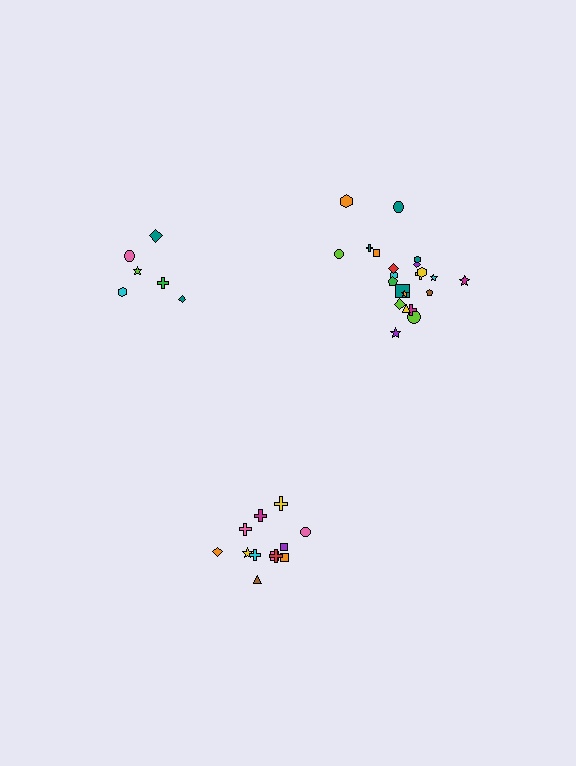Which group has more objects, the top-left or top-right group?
The top-right group.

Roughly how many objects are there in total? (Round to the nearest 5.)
Roughly 40 objects in total.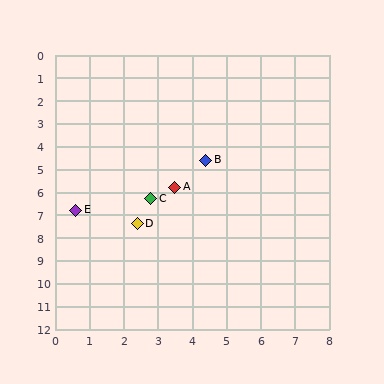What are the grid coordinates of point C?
Point C is at approximately (2.8, 6.3).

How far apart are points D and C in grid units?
Points D and C are about 1.2 grid units apart.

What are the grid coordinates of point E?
Point E is at approximately (0.6, 6.8).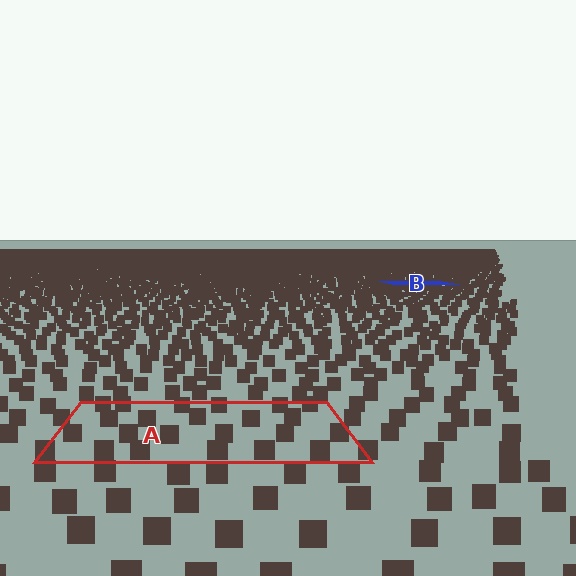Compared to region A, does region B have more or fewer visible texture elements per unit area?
Region B has more texture elements per unit area — they are packed more densely because it is farther away.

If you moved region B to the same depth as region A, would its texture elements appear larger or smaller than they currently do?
They would appear larger. At a closer depth, the same texture elements are projected at a bigger on-screen size.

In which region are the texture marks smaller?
The texture marks are smaller in region B, because it is farther away.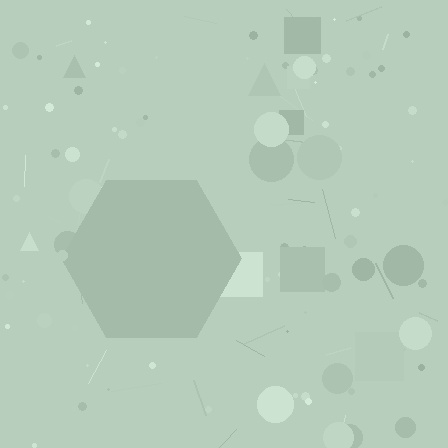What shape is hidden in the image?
A hexagon is hidden in the image.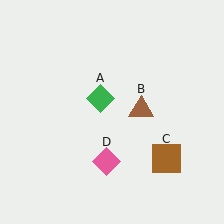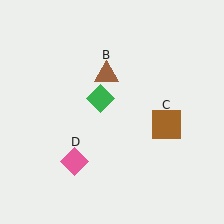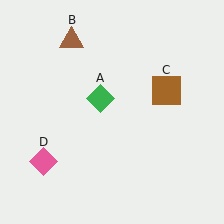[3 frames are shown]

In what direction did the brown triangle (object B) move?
The brown triangle (object B) moved up and to the left.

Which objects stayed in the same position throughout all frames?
Green diamond (object A) remained stationary.